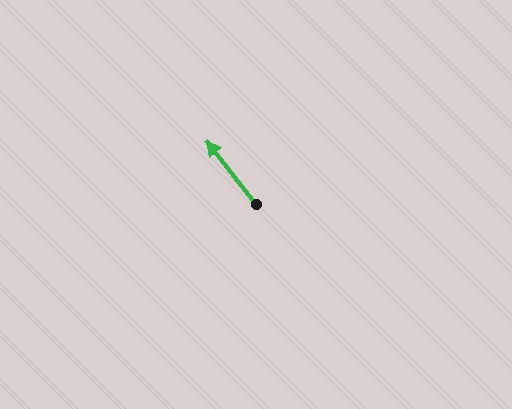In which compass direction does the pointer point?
Northwest.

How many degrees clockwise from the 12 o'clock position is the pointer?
Approximately 322 degrees.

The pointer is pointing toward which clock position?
Roughly 11 o'clock.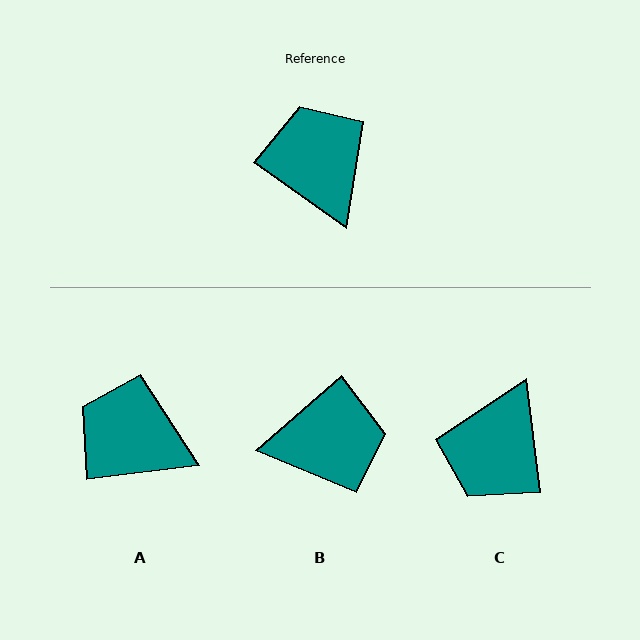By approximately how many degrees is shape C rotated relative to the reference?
Approximately 133 degrees counter-clockwise.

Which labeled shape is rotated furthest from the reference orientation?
C, about 133 degrees away.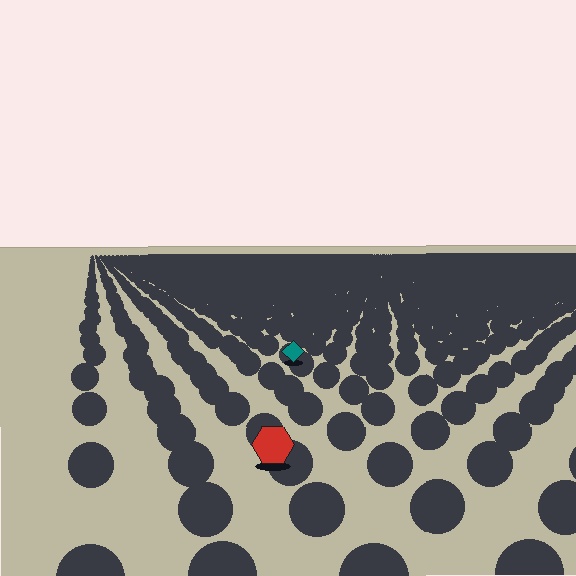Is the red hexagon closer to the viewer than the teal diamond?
Yes. The red hexagon is closer — you can tell from the texture gradient: the ground texture is coarser near it.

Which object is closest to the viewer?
The red hexagon is closest. The texture marks near it are larger and more spread out.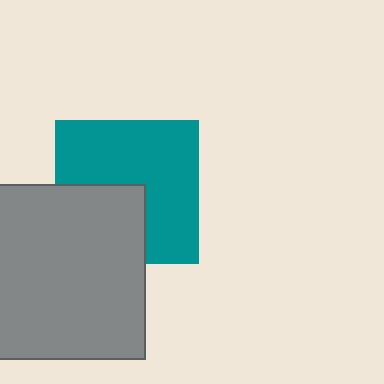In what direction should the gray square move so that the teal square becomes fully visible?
The gray square should move toward the lower-left. That is the shortest direction to clear the overlap and leave the teal square fully visible.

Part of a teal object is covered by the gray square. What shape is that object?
It is a square.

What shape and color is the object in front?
The object in front is a gray square.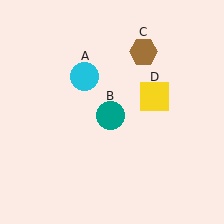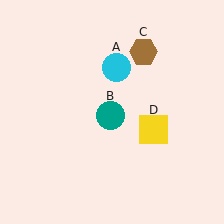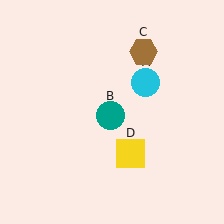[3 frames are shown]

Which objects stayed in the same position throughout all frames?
Teal circle (object B) and brown hexagon (object C) remained stationary.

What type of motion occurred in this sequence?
The cyan circle (object A), yellow square (object D) rotated clockwise around the center of the scene.